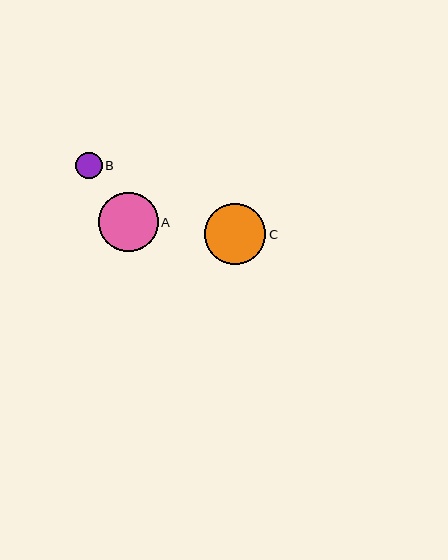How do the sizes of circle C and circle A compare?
Circle C and circle A are approximately the same size.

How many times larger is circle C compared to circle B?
Circle C is approximately 2.3 times the size of circle B.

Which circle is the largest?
Circle C is the largest with a size of approximately 61 pixels.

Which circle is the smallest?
Circle B is the smallest with a size of approximately 26 pixels.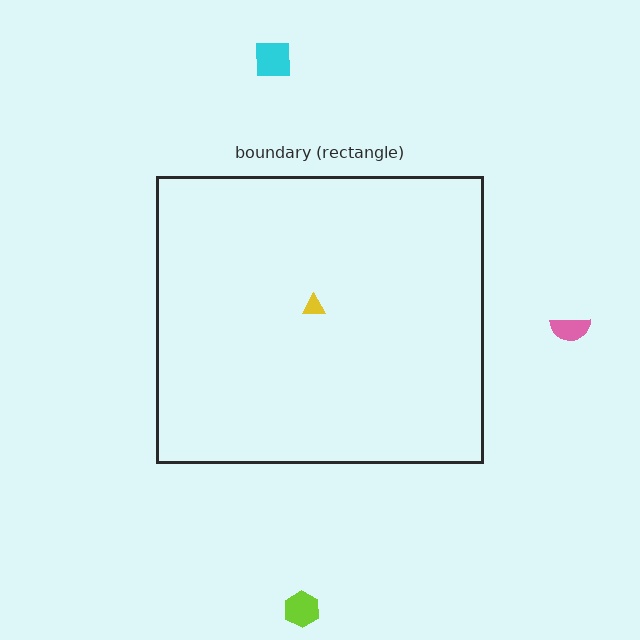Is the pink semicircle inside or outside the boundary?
Outside.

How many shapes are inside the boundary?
1 inside, 3 outside.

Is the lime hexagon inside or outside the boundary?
Outside.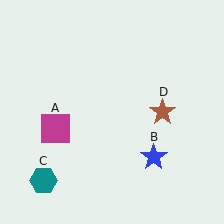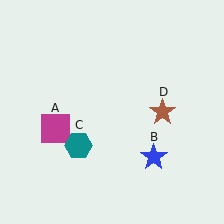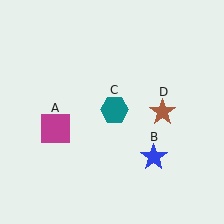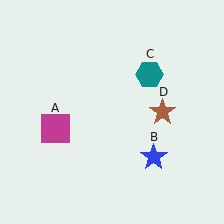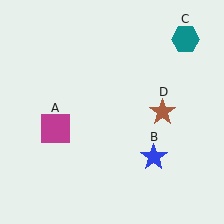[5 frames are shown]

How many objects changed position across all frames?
1 object changed position: teal hexagon (object C).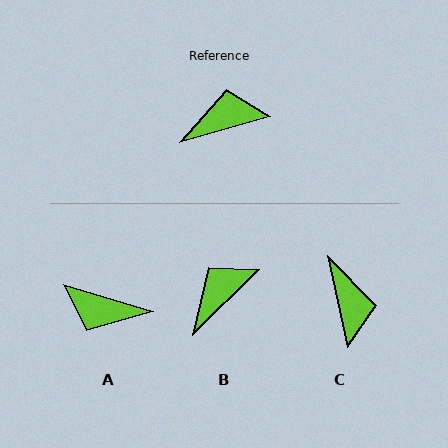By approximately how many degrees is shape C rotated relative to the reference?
Approximately 94 degrees clockwise.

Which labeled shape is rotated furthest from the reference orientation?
A, about 148 degrees away.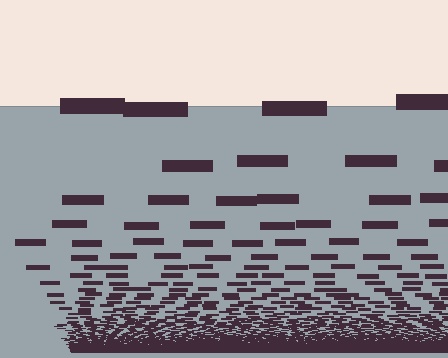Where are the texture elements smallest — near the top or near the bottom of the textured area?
Near the bottom.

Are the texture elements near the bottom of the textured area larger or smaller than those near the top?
Smaller. The gradient is inverted — elements near the bottom are smaller and denser.